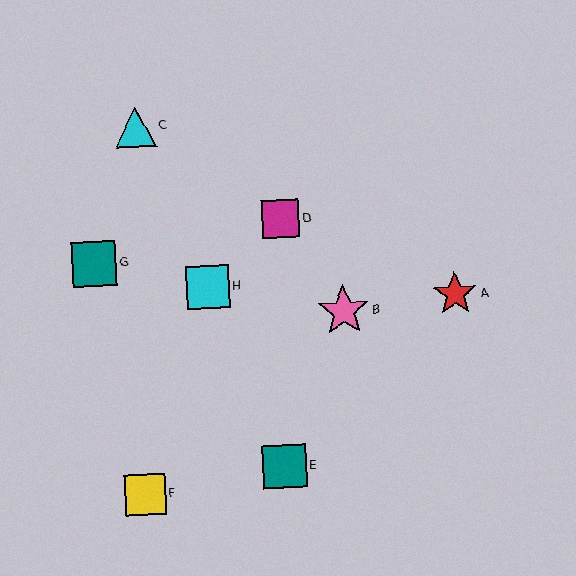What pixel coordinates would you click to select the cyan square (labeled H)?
Click at (208, 287) to select the cyan square H.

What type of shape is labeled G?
Shape G is a teal square.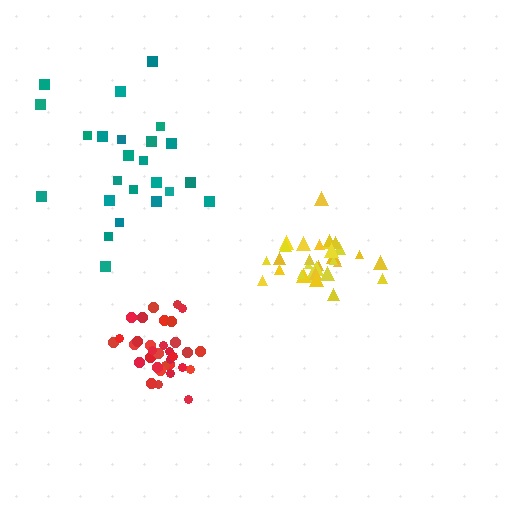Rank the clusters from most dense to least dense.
red, yellow, teal.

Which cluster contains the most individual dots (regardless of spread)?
Red (33).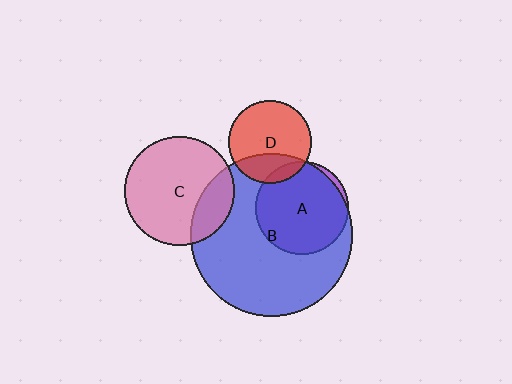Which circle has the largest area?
Circle B (blue).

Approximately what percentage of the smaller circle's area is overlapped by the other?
Approximately 95%.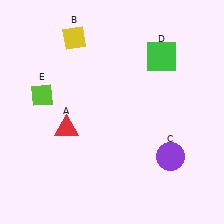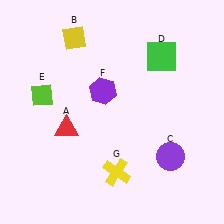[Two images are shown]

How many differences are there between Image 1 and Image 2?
There are 2 differences between the two images.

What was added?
A purple hexagon (F), a yellow cross (G) were added in Image 2.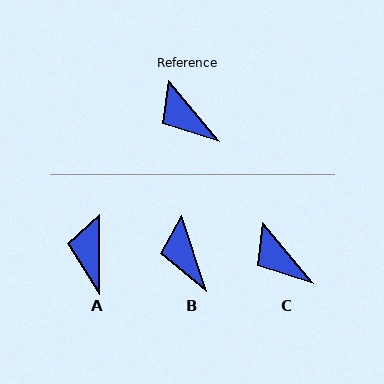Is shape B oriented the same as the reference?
No, it is off by about 22 degrees.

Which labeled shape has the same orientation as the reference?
C.